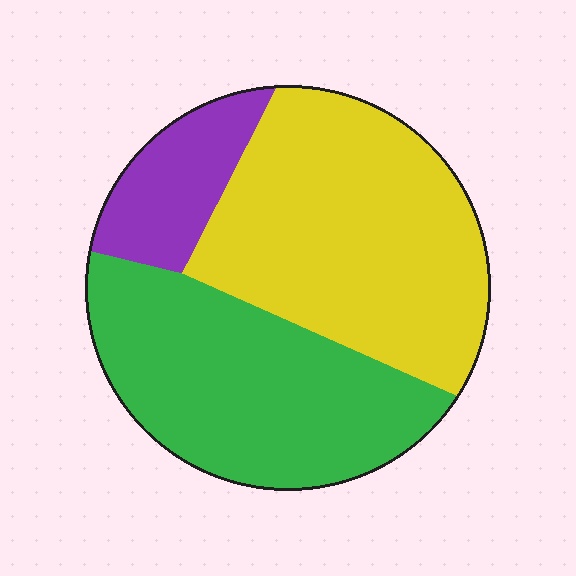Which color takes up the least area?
Purple, at roughly 15%.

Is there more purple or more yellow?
Yellow.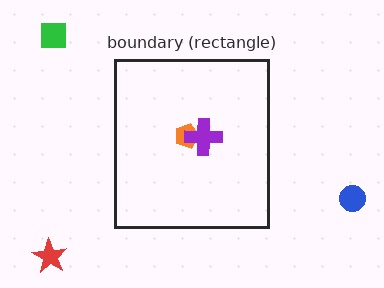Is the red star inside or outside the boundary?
Outside.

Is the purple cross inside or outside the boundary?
Inside.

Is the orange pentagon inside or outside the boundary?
Inside.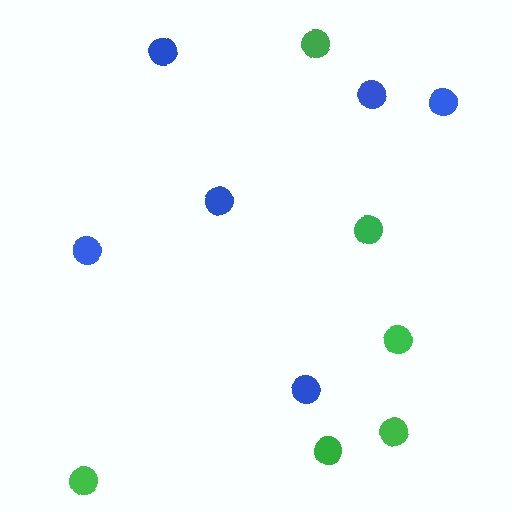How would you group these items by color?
There are 2 groups: one group of blue circles (6) and one group of green circles (6).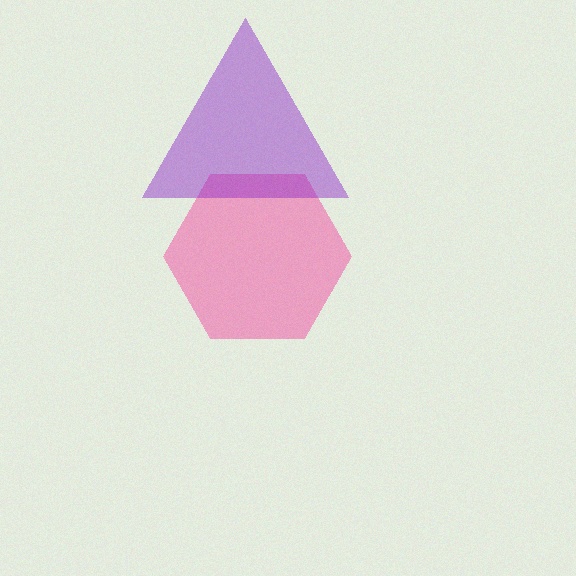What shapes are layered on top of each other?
The layered shapes are: a pink hexagon, a purple triangle.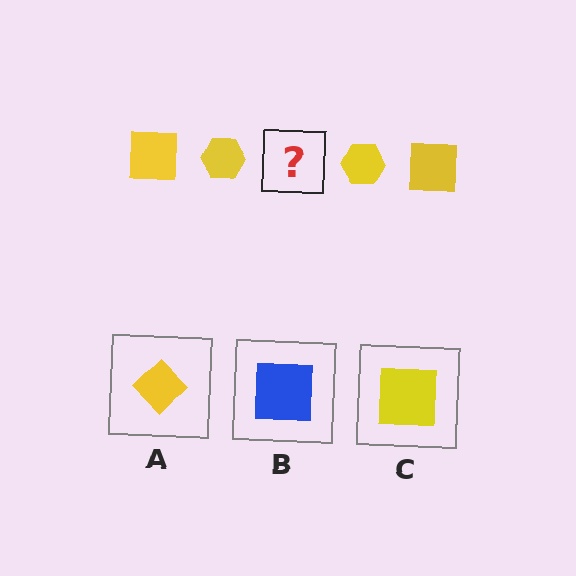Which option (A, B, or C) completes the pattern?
C.